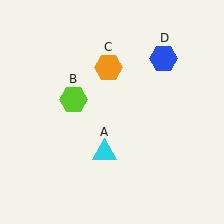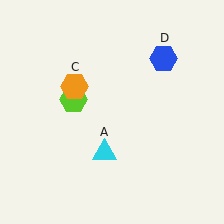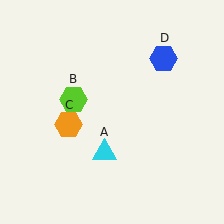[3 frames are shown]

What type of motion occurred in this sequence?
The orange hexagon (object C) rotated counterclockwise around the center of the scene.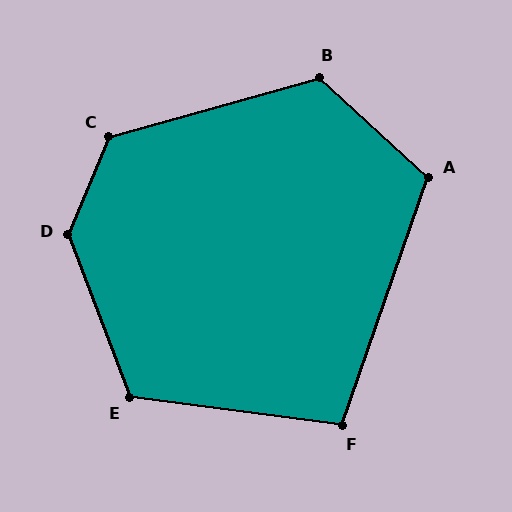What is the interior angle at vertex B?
Approximately 122 degrees (obtuse).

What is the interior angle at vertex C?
Approximately 129 degrees (obtuse).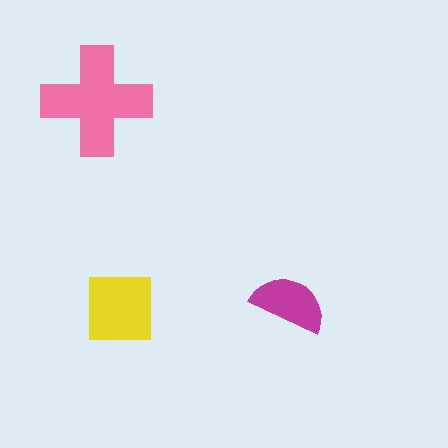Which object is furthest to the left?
The pink cross is leftmost.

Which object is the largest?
The pink cross.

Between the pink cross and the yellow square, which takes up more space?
The pink cross.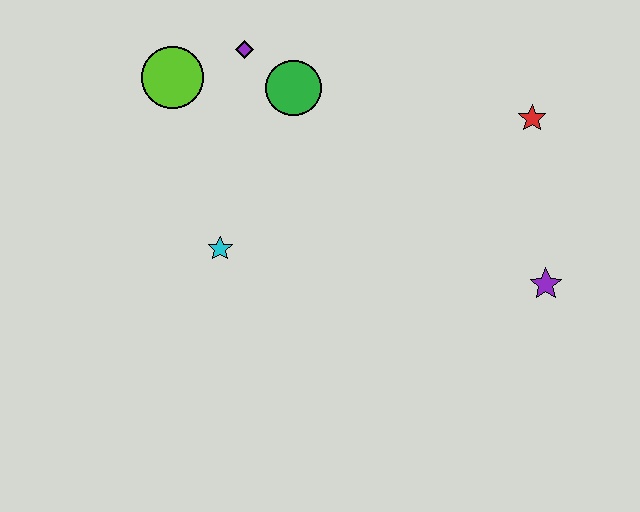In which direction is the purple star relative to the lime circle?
The purple star is to the right of the lime circle.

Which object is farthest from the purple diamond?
The purple star is farthest from the purple diamond.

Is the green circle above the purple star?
Yes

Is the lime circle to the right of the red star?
No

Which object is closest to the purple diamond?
The green circle is closest to the purple diamond.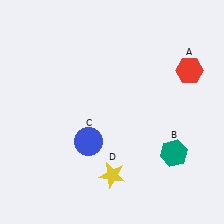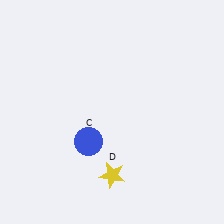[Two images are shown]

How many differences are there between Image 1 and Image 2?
There are 2 differences between the two images.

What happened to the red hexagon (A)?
The red hexagon (A) was removed in Image 2. It was in the top-right area of Image 1.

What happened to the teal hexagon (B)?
The teal hexagon (B) was removed in Image 2. It was in the bottom-right area of Image 1.